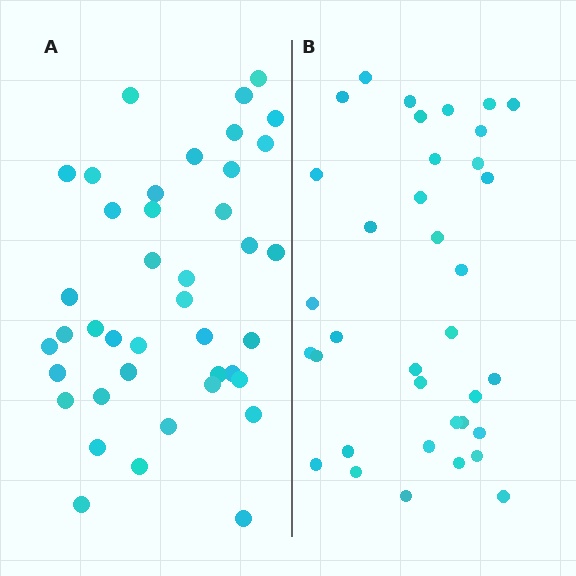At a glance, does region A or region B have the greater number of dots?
Region A (the left region) has more dots.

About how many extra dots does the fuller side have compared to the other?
Region A has about 5 more dots than region B.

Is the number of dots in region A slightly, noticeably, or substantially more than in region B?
Region A has only slightly more — the two regions are fairly close. The ratio is roughly 1.1 to 1.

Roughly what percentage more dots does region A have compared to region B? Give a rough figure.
About 15% more.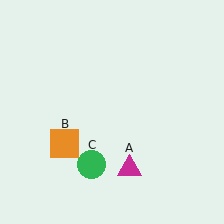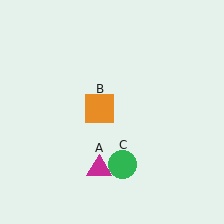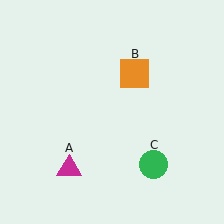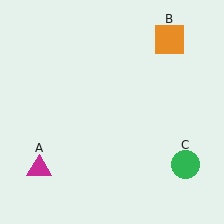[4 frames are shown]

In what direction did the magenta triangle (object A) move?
The magenta triangle (object A) moved left.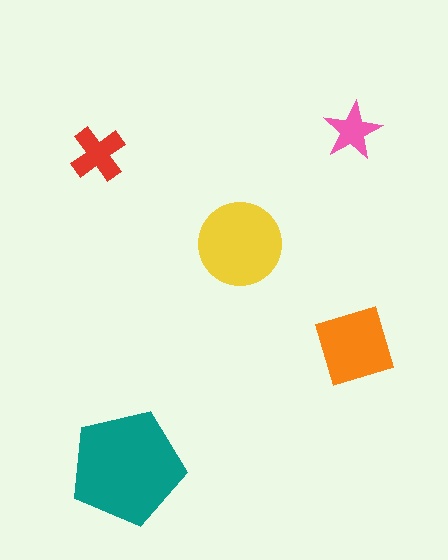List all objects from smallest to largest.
The pink star, the red cross, the orange diamond, the yellow circle, the teal pentagon.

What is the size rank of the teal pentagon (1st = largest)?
1st.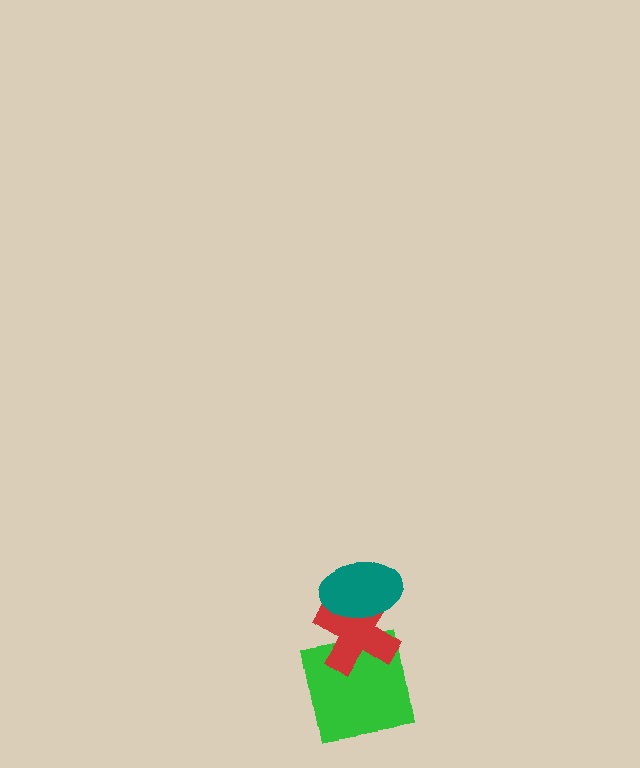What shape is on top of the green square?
The red cross is on top of the green square.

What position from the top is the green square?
The green square is 3rd from the top.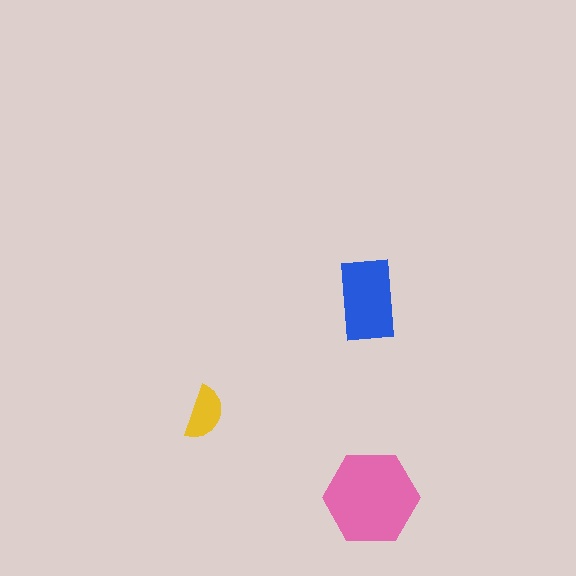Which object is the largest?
The pink hexagon.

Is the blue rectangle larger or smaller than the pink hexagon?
Smaller.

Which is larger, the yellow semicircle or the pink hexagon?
The pink hexagon.